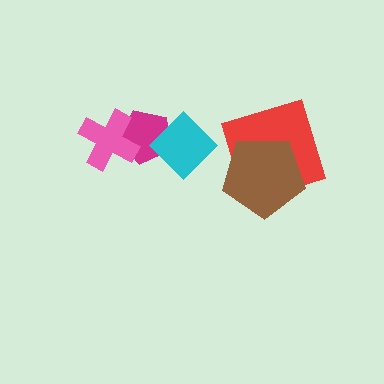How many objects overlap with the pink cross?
1 object overlaps with the pink cross.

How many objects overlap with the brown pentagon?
1 object overlaps with the brown pentagon.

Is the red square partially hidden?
Yes, it is partially covered by another shape.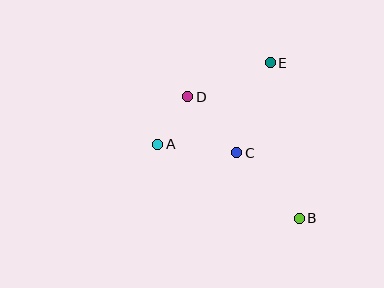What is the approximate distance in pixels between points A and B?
The distance between A and B is approximately 159 pixels.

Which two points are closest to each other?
Points A and D are closest to each other.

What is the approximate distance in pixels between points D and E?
The distance between D and E is approximately 89 pixels.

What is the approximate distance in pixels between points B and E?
The distance between B and E is approximately 158 pixels.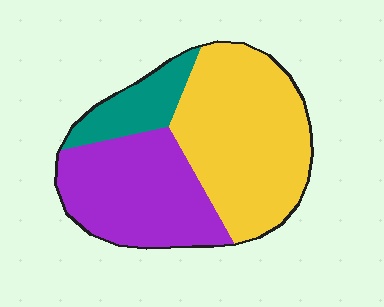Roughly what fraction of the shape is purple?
Purple covers roughly 35% of the shape.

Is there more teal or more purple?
Purple.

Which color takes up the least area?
Teal, at roughly 15%.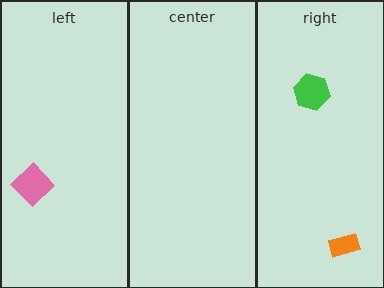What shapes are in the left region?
The pink diamond.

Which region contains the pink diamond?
The left region.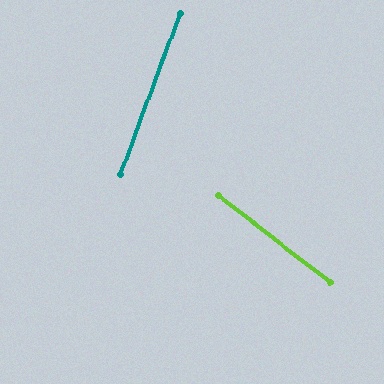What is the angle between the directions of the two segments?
Approximately 73 degrees.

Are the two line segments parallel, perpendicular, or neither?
Neither parallel nor perpendicular — they differ by about 73°.